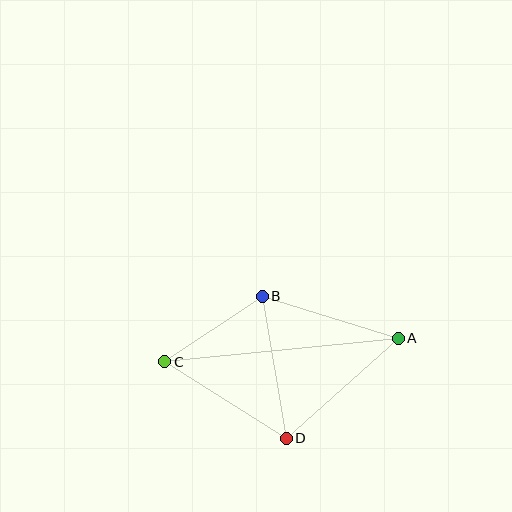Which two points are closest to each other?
Points B and C are closest to each other.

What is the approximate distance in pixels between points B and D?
The distance between B and D is approximately 144 pixels.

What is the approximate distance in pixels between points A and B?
The distance between A and B is approximately 142 pixels.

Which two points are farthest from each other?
Points A and C are farthest from each other.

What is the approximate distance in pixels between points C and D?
The distance between C and D is approximately 144 pixels.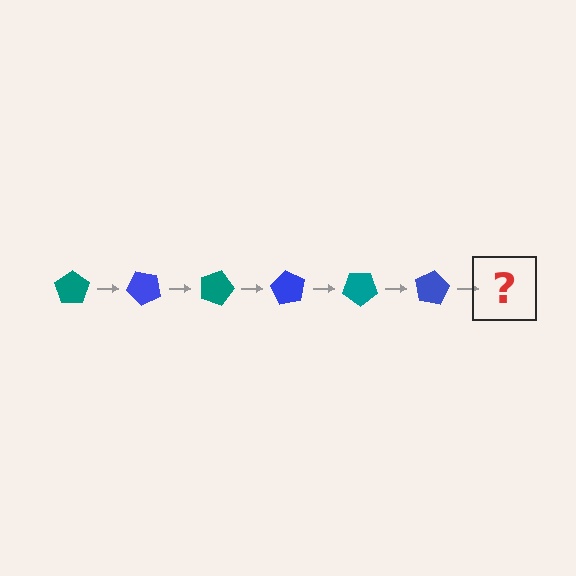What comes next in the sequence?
The next element should be a teal pentagon, rotated 270 degrees from the start.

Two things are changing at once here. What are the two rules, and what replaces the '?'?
The two rules are that it rotates 45 degrees each step and the color cycles through teal and blue. The '?' should be a teal pentagon, rotated 270 degrees from the start.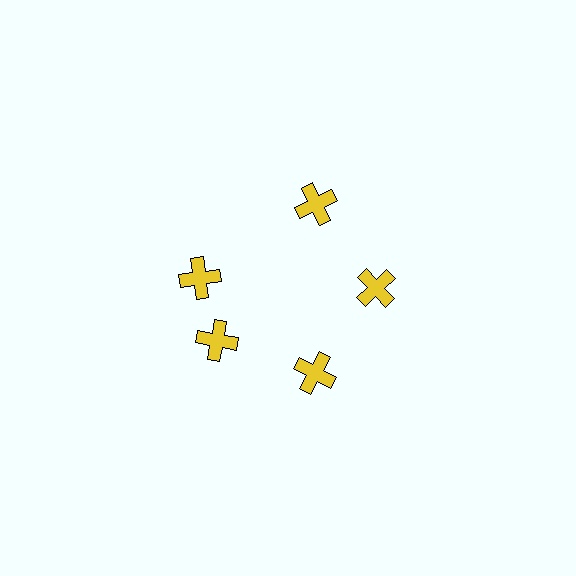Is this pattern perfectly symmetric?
No. The 5 yellow crosses are arranged in a ring, but one element near the 10 o'clock position is rotated out of alignment along the ring, breaking the 5-fold rotational symmetry.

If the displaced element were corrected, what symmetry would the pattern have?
It would have 5-fold rotational symmetry — the pattern would map onto itself every 72 degrees.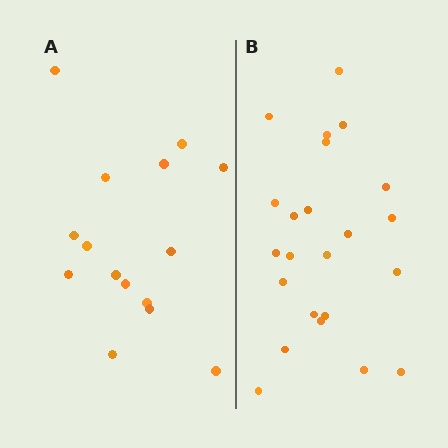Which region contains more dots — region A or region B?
Region B (the right region) has more dots.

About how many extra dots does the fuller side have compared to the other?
Region B has roughly 8 or so more dots than region A.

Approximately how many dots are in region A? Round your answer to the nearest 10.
About 20 dots. (The exact count is 15, which rounds to 20.)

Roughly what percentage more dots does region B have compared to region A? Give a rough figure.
About 55% more.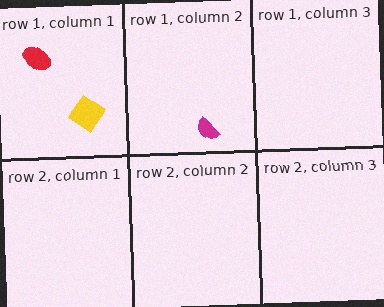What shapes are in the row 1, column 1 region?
The yellow diamond, the red ellipse.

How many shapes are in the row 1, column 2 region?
1.